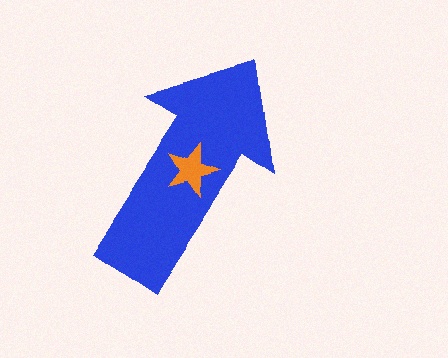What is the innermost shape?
The orange star.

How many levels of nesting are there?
2.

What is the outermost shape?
The blue arrow.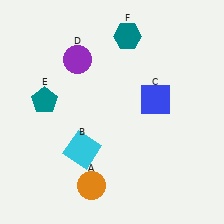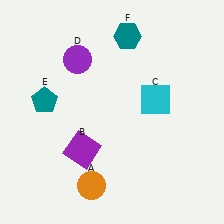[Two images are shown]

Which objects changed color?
B changed from cyan to purple. C changed from blue to cyan.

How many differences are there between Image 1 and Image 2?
There are 2 differences between the two images.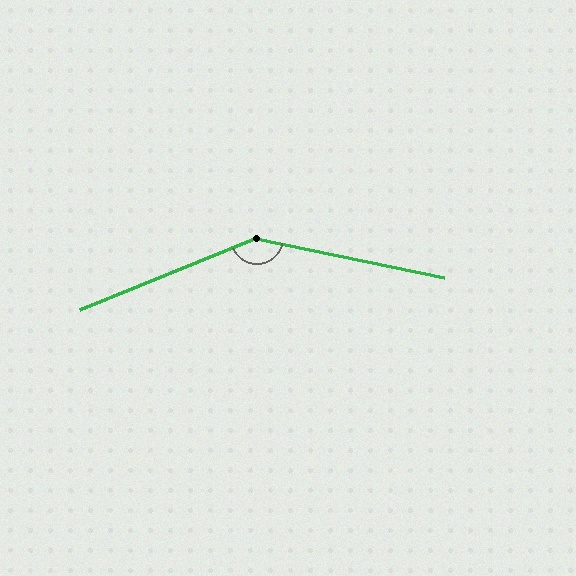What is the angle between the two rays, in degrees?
Approximately 146 degrees.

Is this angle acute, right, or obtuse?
It is obtuse.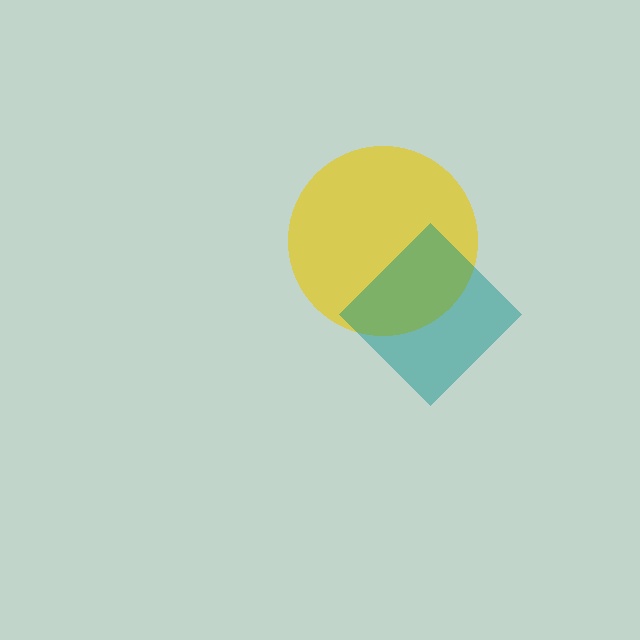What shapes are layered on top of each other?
The layered shapes are: a yellow circle, a teal diamond.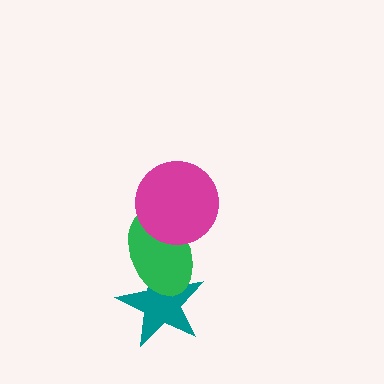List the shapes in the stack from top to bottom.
From top to bottom: the magenta circle, the green ellipse, the teal star.